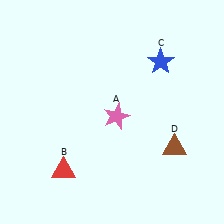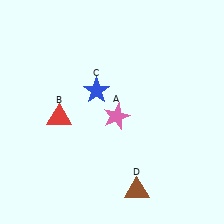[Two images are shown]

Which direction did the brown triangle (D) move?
The brown triangle (D) moved down.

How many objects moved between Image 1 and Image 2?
3 objects moved between the two images.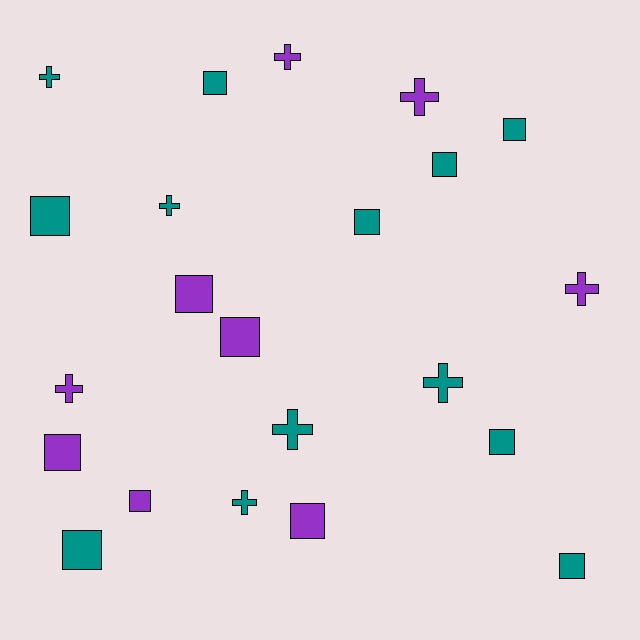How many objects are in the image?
There are 22 objects.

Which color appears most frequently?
Teal, with 13 objects.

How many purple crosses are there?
There are 4 purple crosses.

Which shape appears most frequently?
Square, with 13 objects.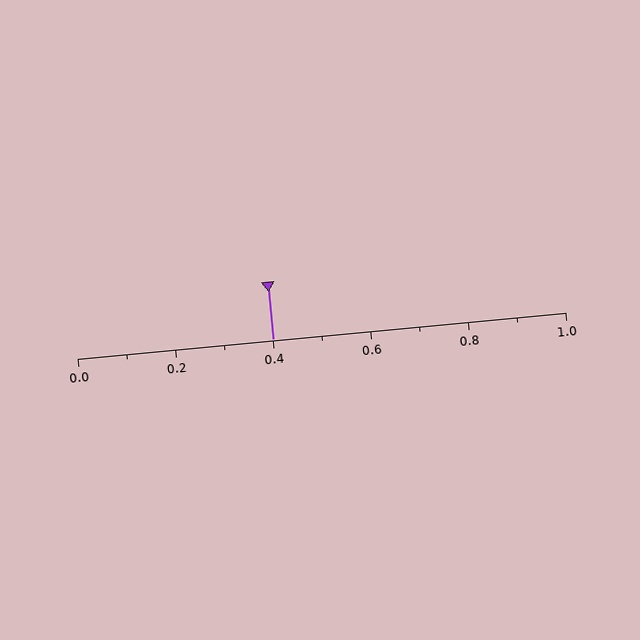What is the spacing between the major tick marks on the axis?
The major ticks are spaced 0.2 apart.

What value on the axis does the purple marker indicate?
The marker indicates approximately 0.4.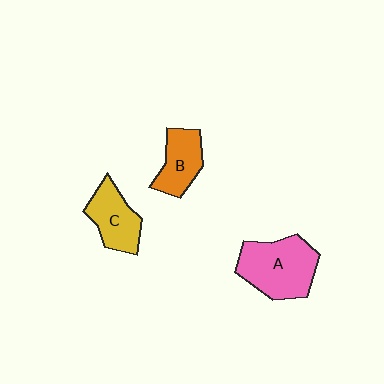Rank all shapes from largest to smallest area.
From largest to smallest: A (pink), C (yellow), B (orange).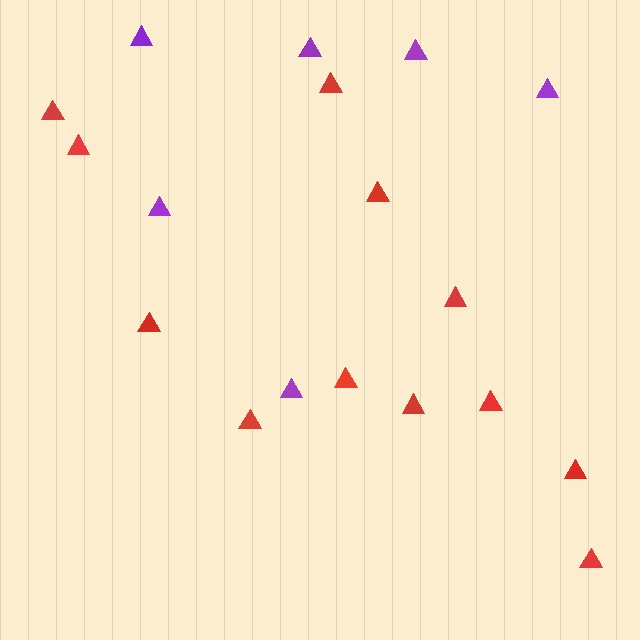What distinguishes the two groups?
There are 2 groups: one group of red triangles (12) and one group of purple triangles (6).